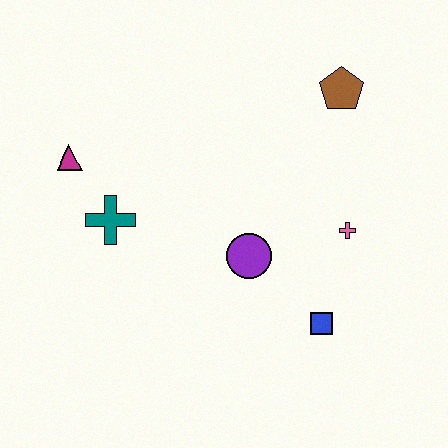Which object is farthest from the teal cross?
The brown pentagon is farthest from the teal cross.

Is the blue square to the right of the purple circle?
Yes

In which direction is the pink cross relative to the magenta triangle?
The pink cross is to the right of the magenta triangle.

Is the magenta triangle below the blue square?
No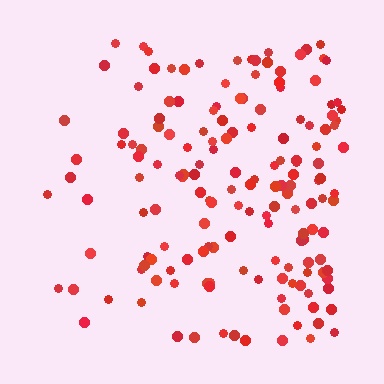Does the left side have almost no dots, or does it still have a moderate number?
Still a moderate number, just noticeably fewer than the right.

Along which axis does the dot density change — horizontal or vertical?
Horizontal.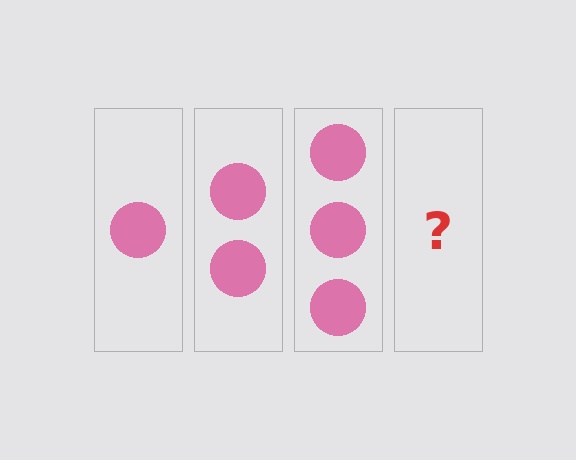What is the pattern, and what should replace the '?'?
The pattern is that each step adds one more circle. The '?' should be 4 circles.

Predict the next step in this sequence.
The next step is 4 circles.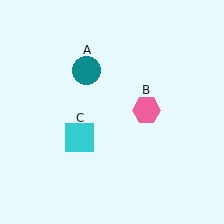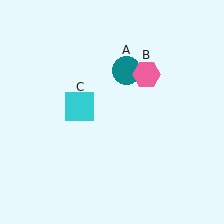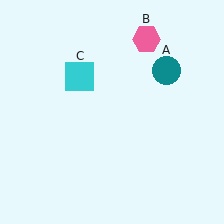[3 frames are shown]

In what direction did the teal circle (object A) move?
The teal circle (object A) moved right.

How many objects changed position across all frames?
3 objects changed position: teal circle (object A), pink hexagon (object B), cyan square (object C).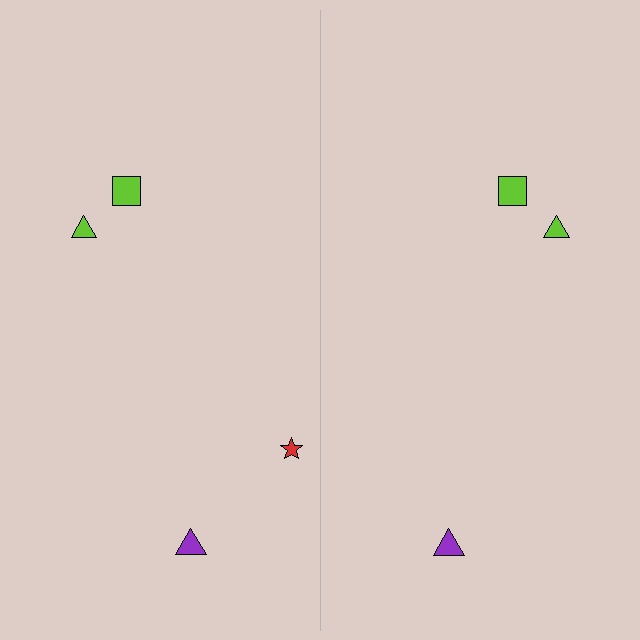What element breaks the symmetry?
A red star is missing from the right side.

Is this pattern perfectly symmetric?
No, the pattern is not perfectly symmetric. A red star is missing from the right side.